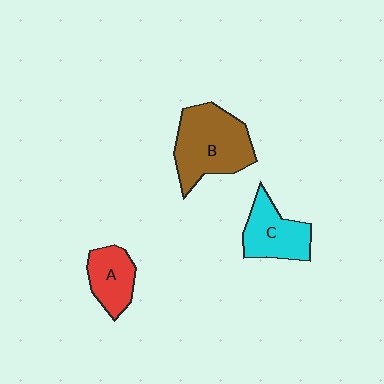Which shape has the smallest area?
Shape A (red).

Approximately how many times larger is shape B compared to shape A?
Approximately 1.9 times.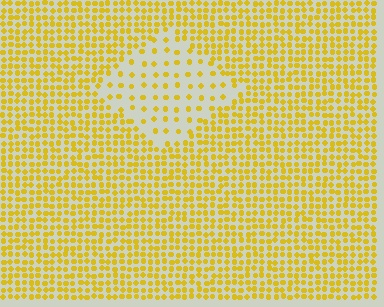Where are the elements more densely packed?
The elements are more densely packed outside the diamond boundary.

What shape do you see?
I see a diamond.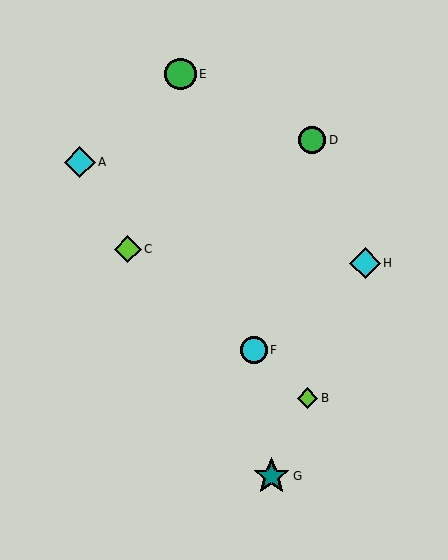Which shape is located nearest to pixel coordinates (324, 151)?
The green circle (labeled D) at (312, 140) is nearest to that location.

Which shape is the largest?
The teal star (labeled G) is the largest.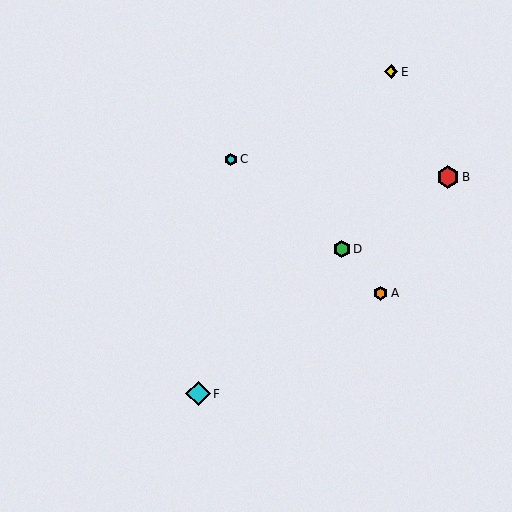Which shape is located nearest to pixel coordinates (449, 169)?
The red hexagon (labeled B) at (448, 177) is nearest to that location.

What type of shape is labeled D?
Shape D is a green hexagon.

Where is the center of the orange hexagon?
The center of the orange hexagon is at (381, 293).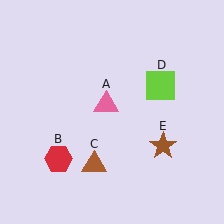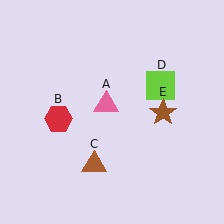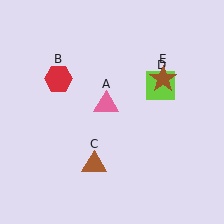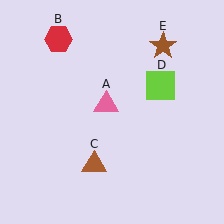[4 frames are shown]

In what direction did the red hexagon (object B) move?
The red hexagon (object B) moved up.